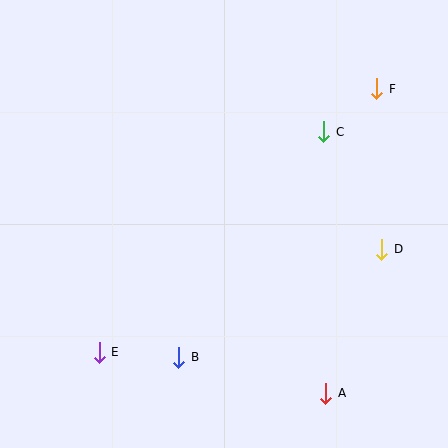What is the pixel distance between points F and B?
The distance between F and B is 334 pixels.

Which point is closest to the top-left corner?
Point C is closest to the top-left corner.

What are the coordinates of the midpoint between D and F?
The midpoint between D and F is at (379, 169).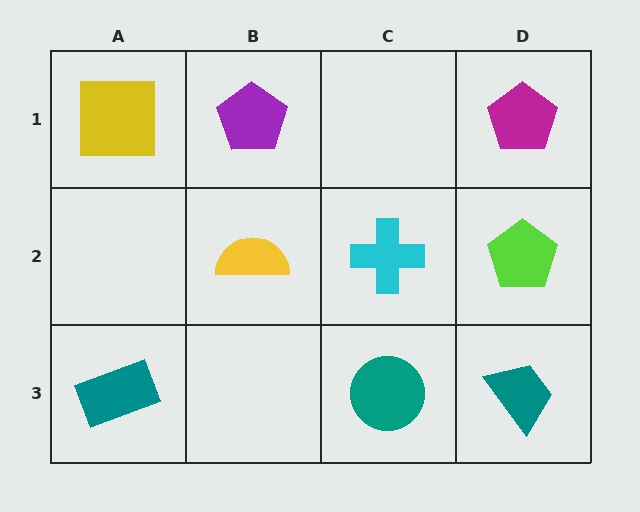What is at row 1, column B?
A purple pentagon.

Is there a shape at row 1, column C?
No, that cell is empty.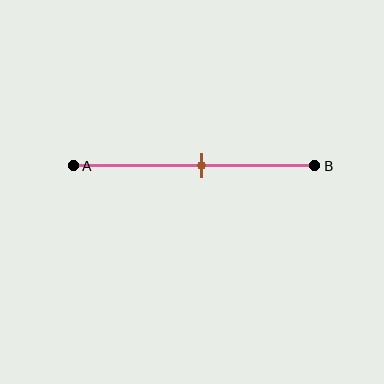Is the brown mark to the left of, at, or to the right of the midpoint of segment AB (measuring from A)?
The brown mark is to the right of the midpoint of segment AB.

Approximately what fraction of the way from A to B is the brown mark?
The brown mark is approximately 55% of the way from A to B.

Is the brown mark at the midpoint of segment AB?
No, the mark is at about 55% from A, not at the 50% midpoint.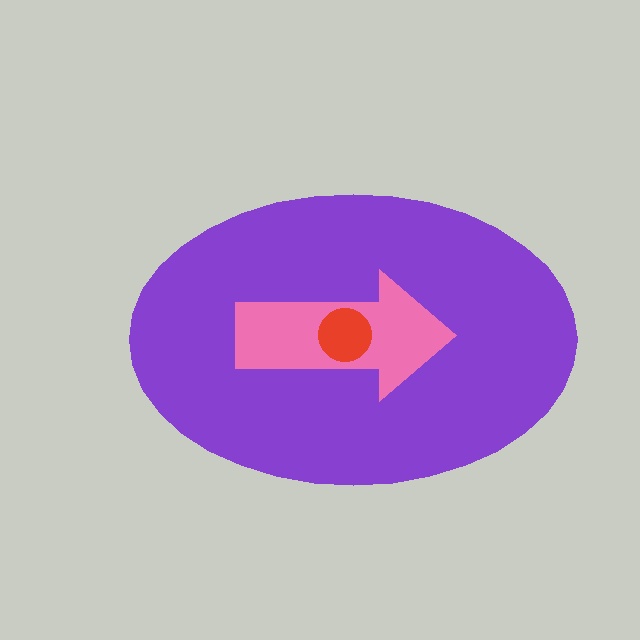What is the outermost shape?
The purple ellipse.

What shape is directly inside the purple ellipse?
The pink arrow.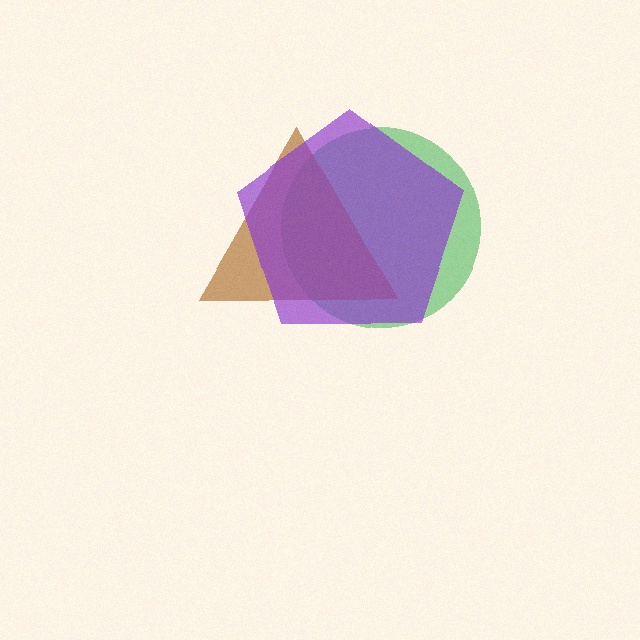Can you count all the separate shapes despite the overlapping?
Yes, there are 3 separate shapes.